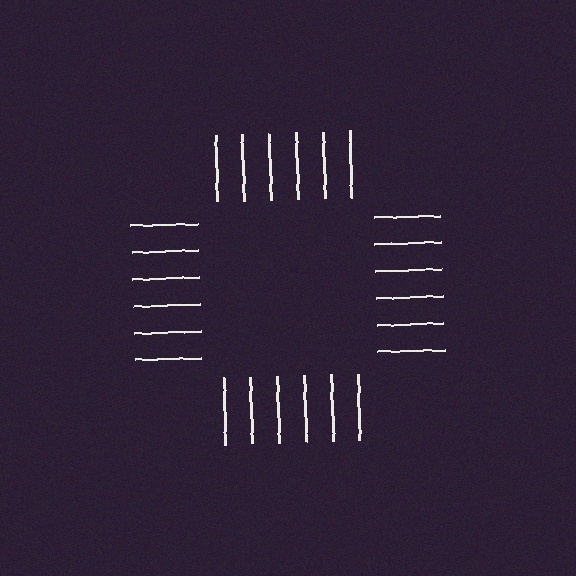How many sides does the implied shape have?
4 sides — the line-ends trace a square.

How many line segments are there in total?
24 — 6 along each of the 4 edges.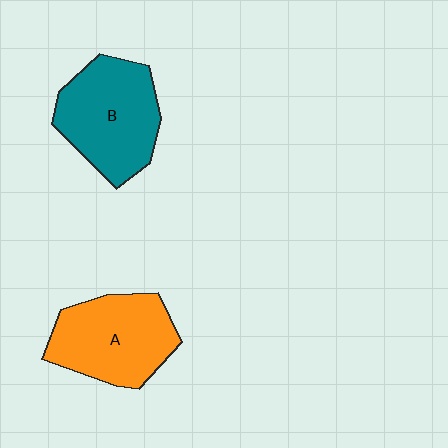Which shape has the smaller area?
Shape A (orange).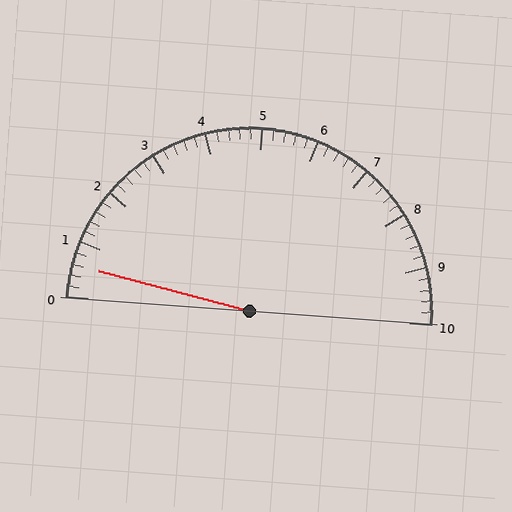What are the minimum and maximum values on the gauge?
The gauge ranges from 0 to 10.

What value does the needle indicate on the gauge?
The needle indicates approximately 0.6.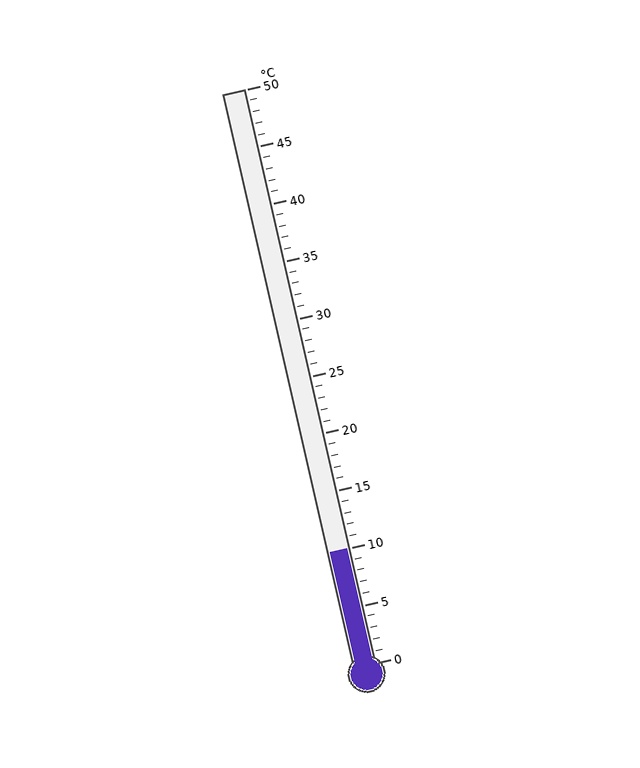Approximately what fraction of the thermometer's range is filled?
The thermometer is filled to approximately 20% of its range.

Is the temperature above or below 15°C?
The temperature is below 15°C.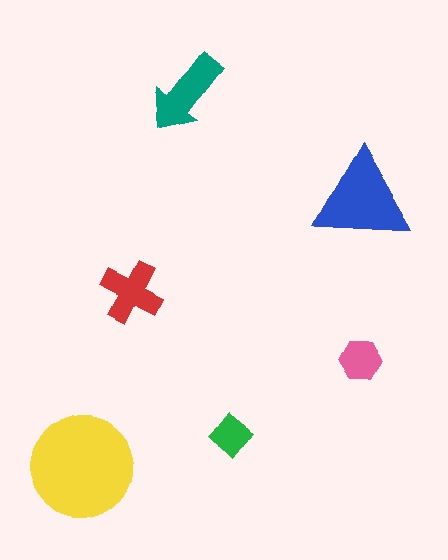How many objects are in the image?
There are 6 objects in the image.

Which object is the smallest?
The green diamond.